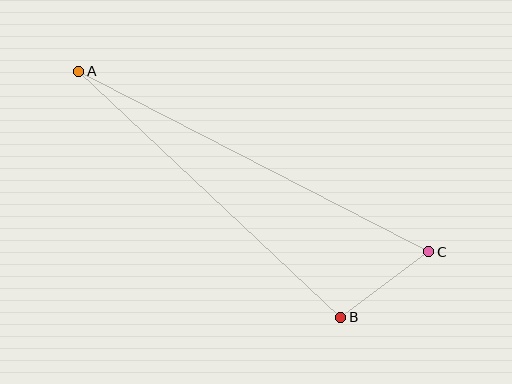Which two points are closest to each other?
Points B and C are closest to each other.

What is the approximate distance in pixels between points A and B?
The distance between A and B is approximately 360 pixels.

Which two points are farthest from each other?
Points A and C are farthest from each other.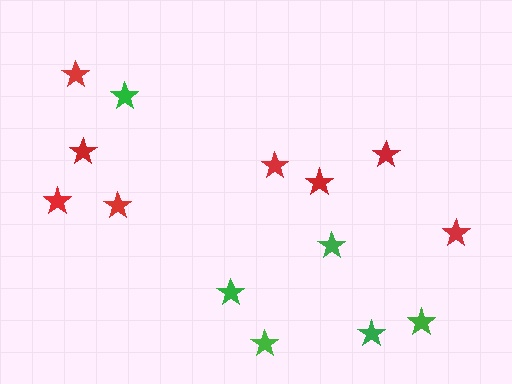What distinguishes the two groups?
There are 2 groups: one group of red stars (8) and one group of green stars (6).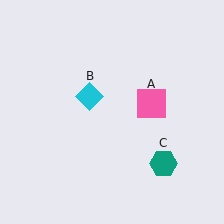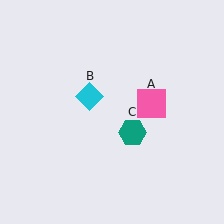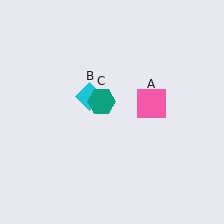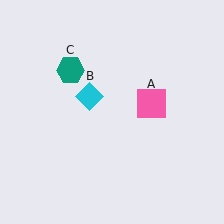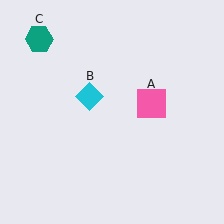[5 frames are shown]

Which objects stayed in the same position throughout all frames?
Pink square (object A) and cyan diamond (object B) remained stationary.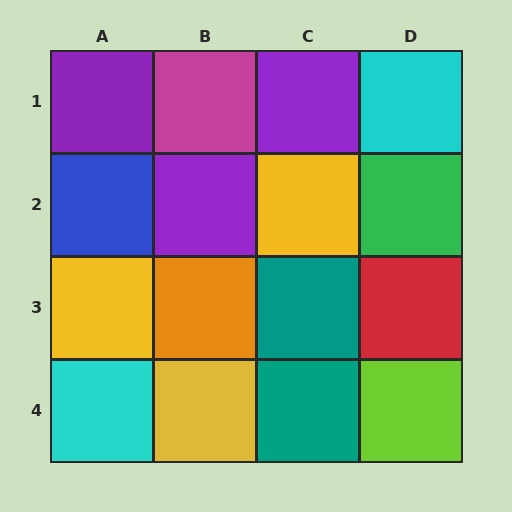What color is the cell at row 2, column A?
Blue.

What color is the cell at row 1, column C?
Purple.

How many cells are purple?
3 cells are purple.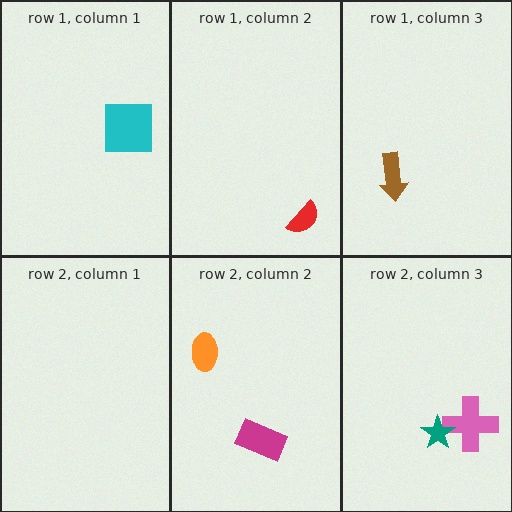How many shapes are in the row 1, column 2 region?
1.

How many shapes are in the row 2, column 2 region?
2.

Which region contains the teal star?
The row 2, column 3 region.